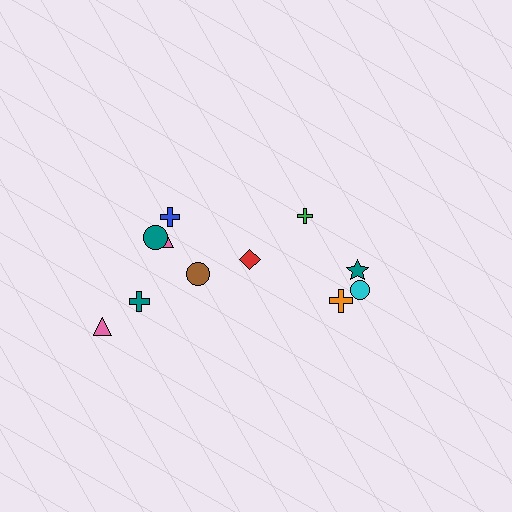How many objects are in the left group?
There are 7 objects.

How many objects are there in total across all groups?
There are 11 objects.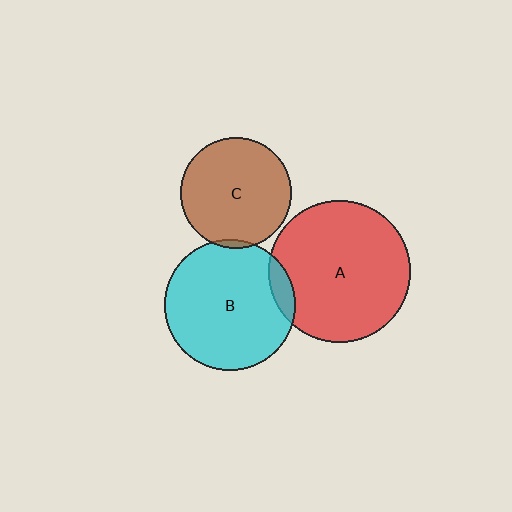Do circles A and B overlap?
Yes.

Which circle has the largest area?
Circle A (red).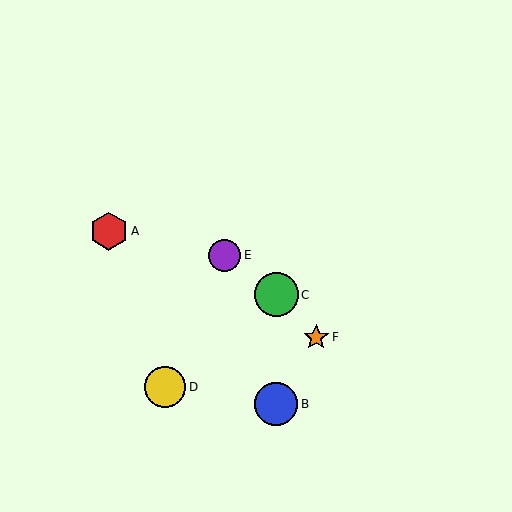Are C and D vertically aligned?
No, C is at x≈276 and D is at x≈165.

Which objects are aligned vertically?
Objects B, C are aligned vertically.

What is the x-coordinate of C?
Object C is at x≈276.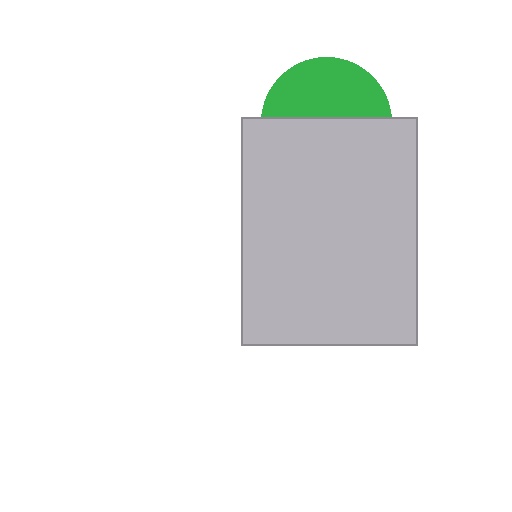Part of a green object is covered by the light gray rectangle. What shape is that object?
It is a circle.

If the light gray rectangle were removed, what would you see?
You would see the complete green circle.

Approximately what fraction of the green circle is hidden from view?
Roughly 55% of the green circle is hidden behind the light gray rectangle.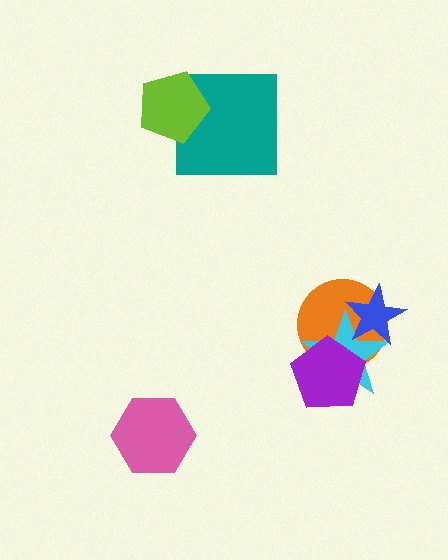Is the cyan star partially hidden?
Yes, it is partially covered by another shape.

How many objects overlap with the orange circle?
3 objects overlap with the orange circle.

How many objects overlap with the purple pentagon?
2 objects overlap with the purple pentagon.